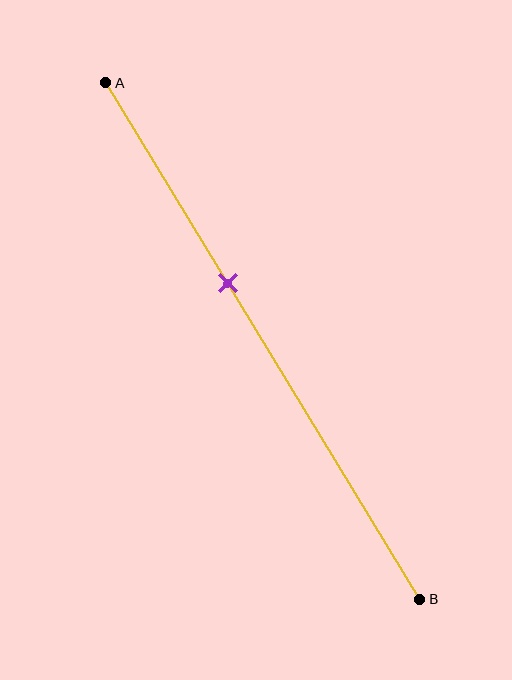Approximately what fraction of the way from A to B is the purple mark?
The purple mark is approximately 40% of the way from A to B.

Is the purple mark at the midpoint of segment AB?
No, the mark is at about 40% from A, not at the 50% midpoint.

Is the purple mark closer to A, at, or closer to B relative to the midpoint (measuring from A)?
The purple mark is closer to point A than the midpoint of segment AB.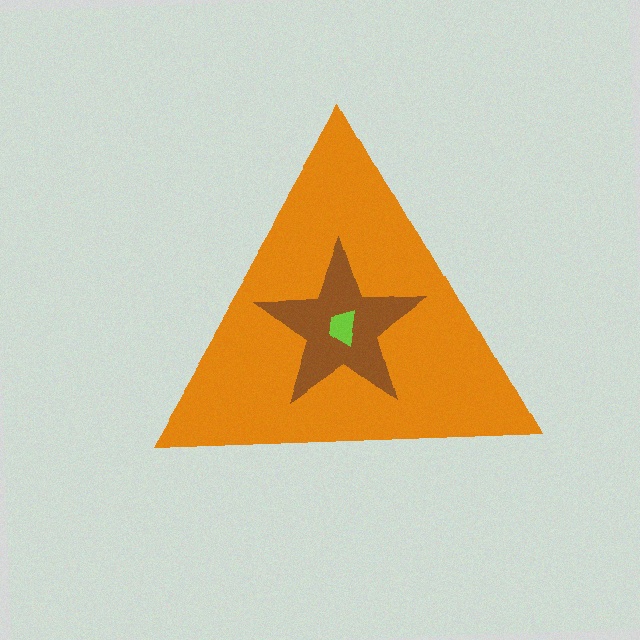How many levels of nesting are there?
3.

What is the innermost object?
The lime trapezoid.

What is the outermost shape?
The orange triangle.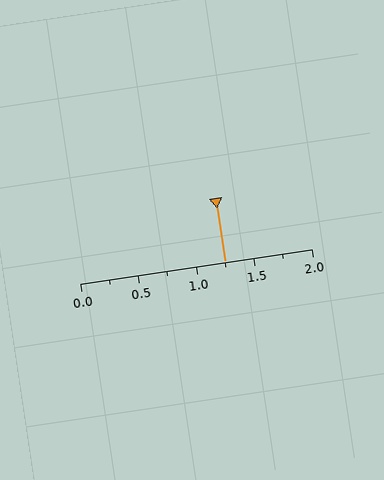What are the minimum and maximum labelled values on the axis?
The axis runs from 0.0 to 2.0.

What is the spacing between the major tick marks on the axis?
The major ticks are spaced 0.5 apart.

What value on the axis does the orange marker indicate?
The marker indicates approximately 1.25.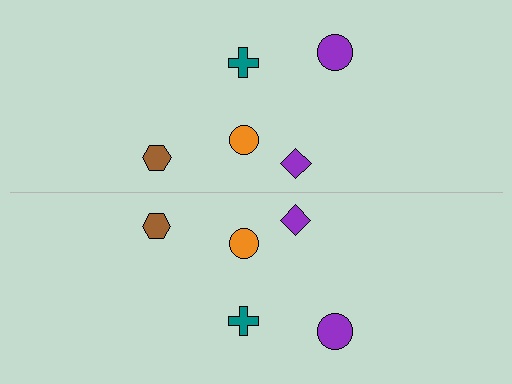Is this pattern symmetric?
Yes, this pattern has bilateral (reflection) symmetry.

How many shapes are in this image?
There are 10 shapes in this image.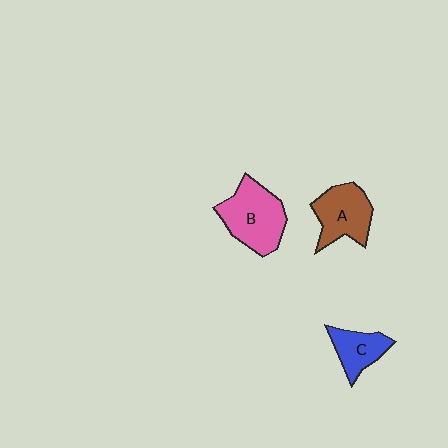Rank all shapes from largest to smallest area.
From largest to smallest: B (pink), A (brown), C (blue).